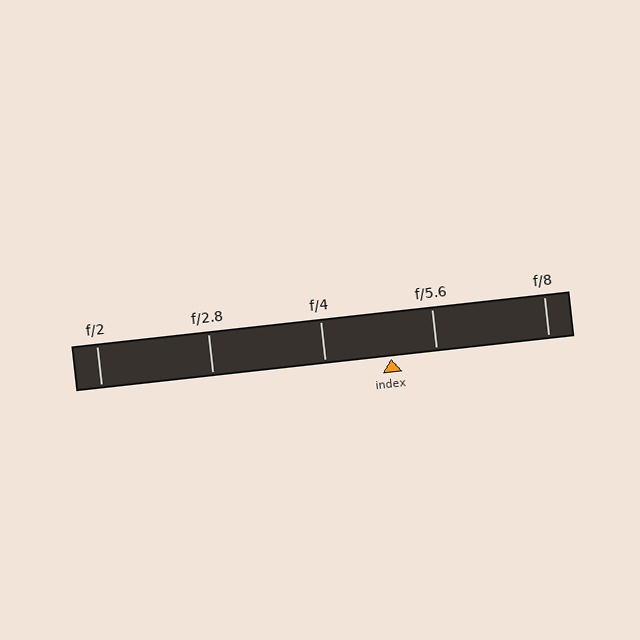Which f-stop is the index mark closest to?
The index mark is closest to f/5.6.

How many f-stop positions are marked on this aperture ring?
There are 5 f-stop positions marked.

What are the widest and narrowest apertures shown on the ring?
The widest aperture shown is f/2 and the narrowest is f/8.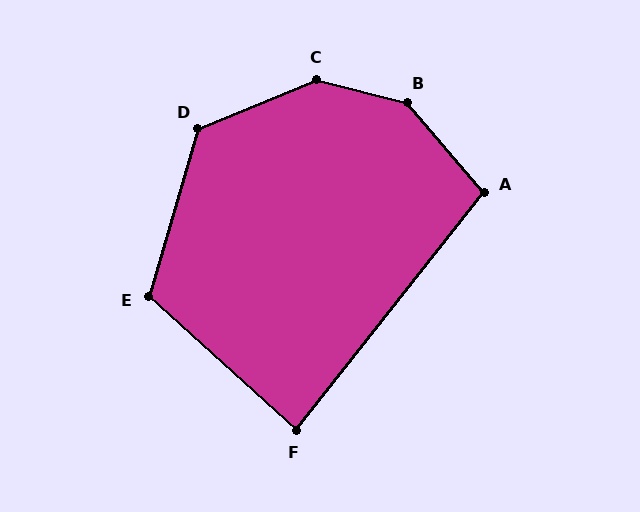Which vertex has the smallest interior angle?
F, at approximately 86 degrees.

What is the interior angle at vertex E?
Approximately 116 degrees (obtuse).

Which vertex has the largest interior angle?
B, at approximately 145 degrees.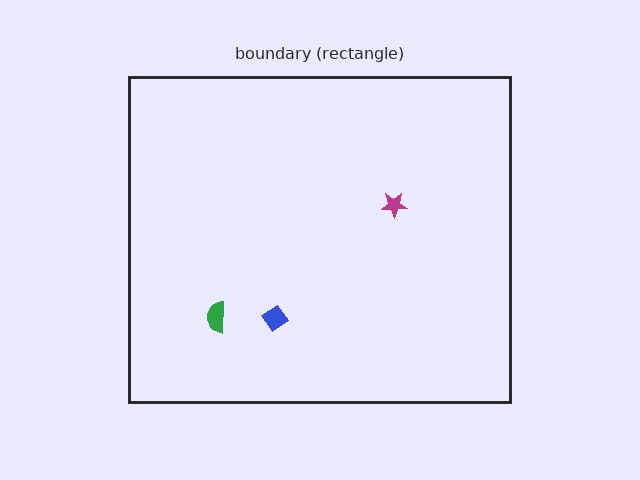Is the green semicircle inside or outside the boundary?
Inside.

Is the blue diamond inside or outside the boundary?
Inside.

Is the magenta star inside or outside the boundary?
Inside.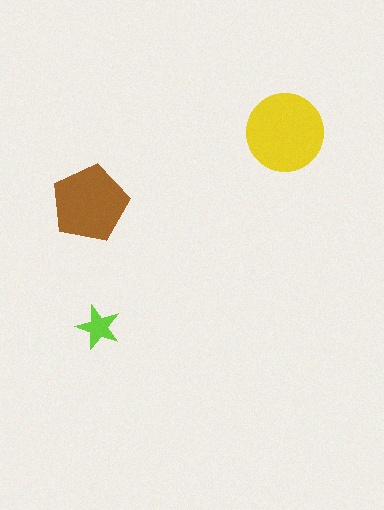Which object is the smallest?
The lime star.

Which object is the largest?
The yellow circle.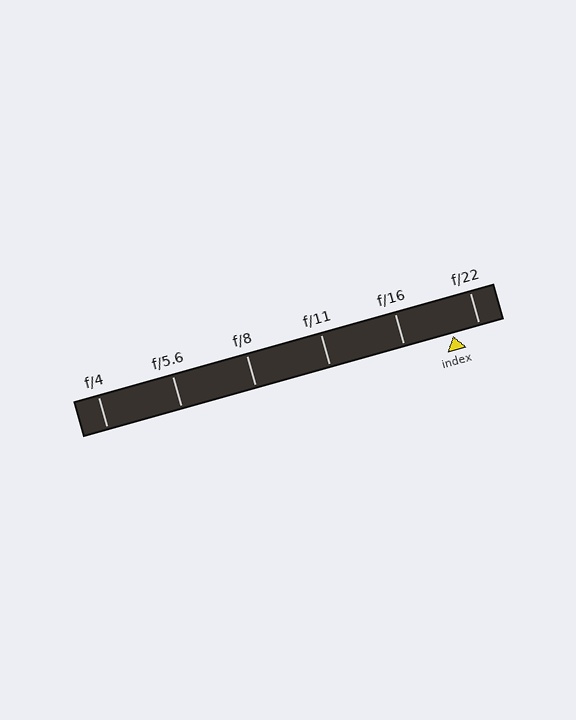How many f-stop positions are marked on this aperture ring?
There are 6 f-stop positions marked.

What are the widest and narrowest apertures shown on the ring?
The widest aperture shown is f/4 and the narrowest is f/22.